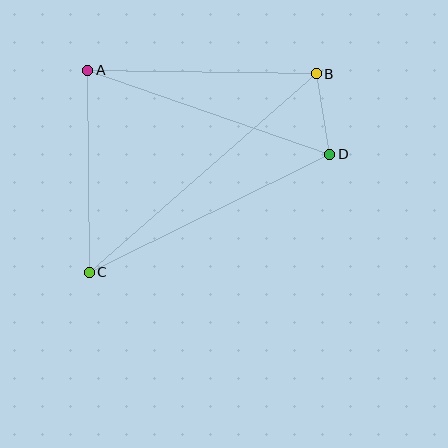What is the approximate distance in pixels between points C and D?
The distance between C and D is approximately 268 pixels.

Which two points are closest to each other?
Points B and D are closest to each other.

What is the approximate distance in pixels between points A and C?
The distance between A and C is approximately 202 pixels.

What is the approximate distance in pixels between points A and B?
The distance between A and B is approximately 229 pixels.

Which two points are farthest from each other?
Points B and C are farthest from each other.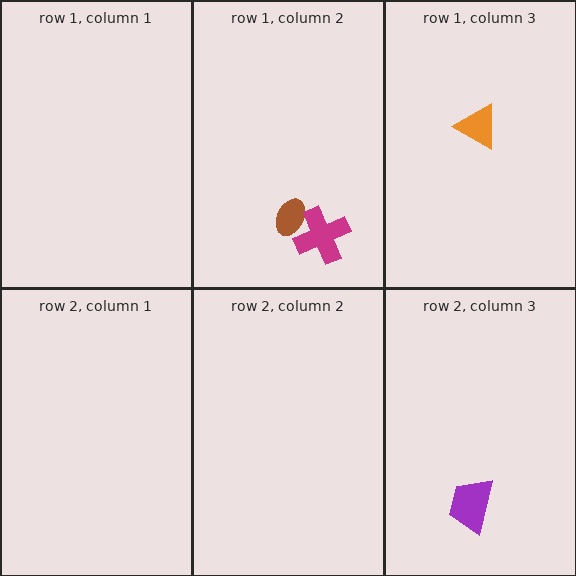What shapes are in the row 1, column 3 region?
The orange triangle.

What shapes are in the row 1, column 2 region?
The brown ellipse, the magenta cross.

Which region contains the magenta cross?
The row 1, column 2 region.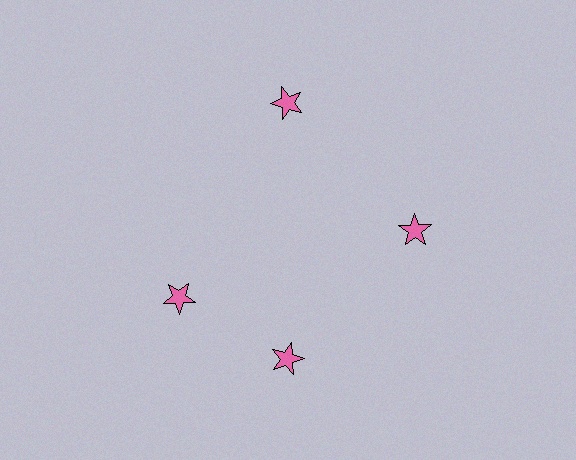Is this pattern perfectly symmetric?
No. The 4 pink stars are arranged in a ring, but one element near the 9 o'clock position is rotated out of alignment along the ring, breaking the 4-fold rotational symmetry.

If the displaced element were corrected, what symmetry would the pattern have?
It would have 4-fold rotational symmetry — the pattern would map onto itself every 90 degrees.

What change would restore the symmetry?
The symmetry would be restored by rotating it back into even spacing with its neighbors so that all 4 stars sit at equal angles and equal distance from the center.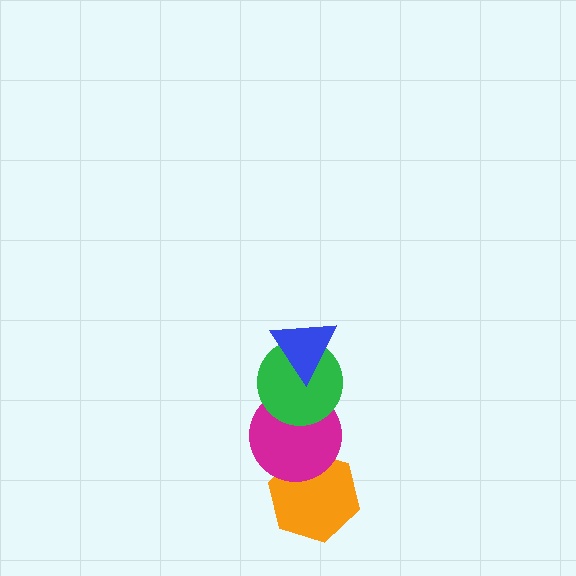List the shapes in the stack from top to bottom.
From top to bottom: the blue triangle, the green circle, the magenta circle, the orange hexagon.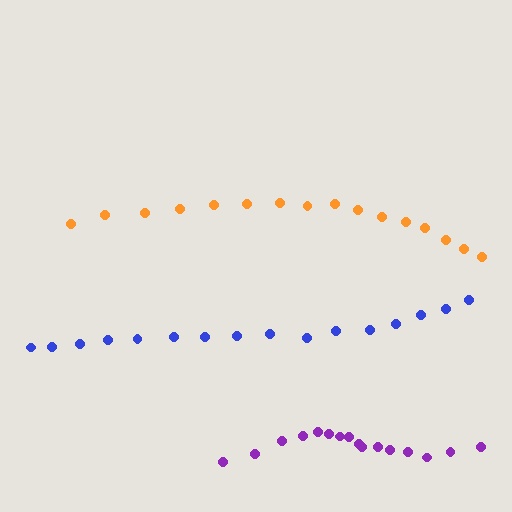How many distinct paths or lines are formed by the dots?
There are 3 distinct paths.